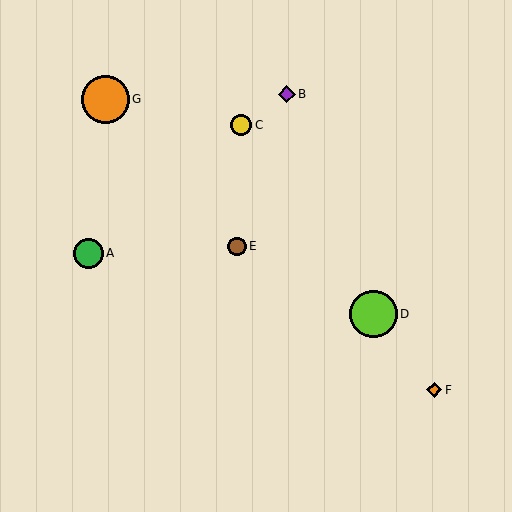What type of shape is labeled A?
Shape A is a green circle.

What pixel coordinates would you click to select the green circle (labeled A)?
Click at (88, 253) to select the green circle A.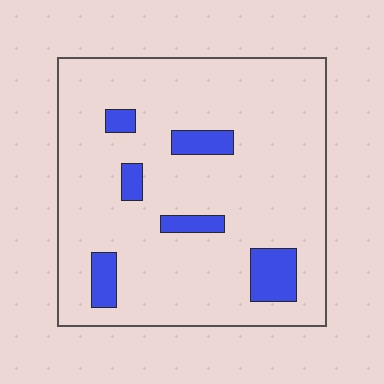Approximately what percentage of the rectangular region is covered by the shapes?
Approximately 10%.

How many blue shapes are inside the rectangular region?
6.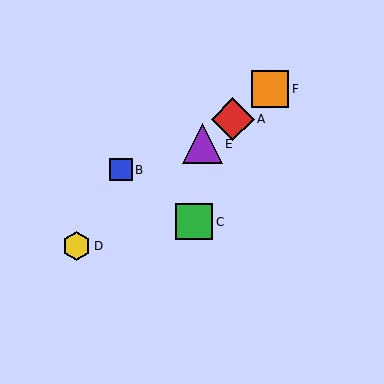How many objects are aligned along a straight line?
4 objects (A, D, E, F) are aligned along a straight line.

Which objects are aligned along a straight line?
Objects A, D, E, F are aligned along a straight line.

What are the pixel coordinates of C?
Object C is at (194, 222).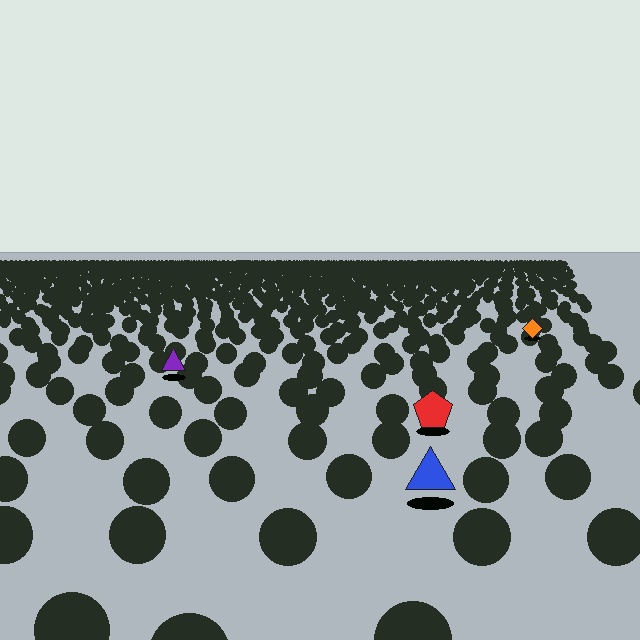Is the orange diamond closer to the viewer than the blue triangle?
No. The blue triangle is closer — you can tell from the texture gradient: the ground texture is coarser near it.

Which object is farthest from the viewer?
The orange diamond is farthest from the viewer. It appears smaller and the ground texture around it is denser.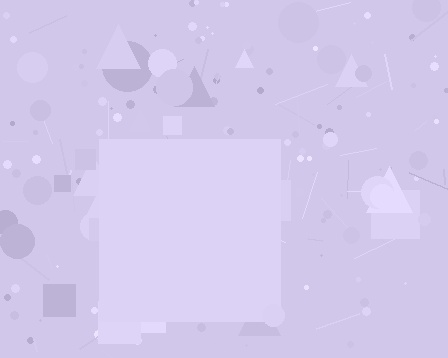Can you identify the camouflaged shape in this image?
The camouflaged shape is a square.